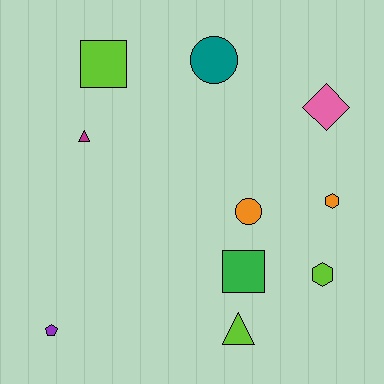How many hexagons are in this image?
There are 2 hexagons.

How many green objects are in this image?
There is 1 green object.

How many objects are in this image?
There are 10 objects.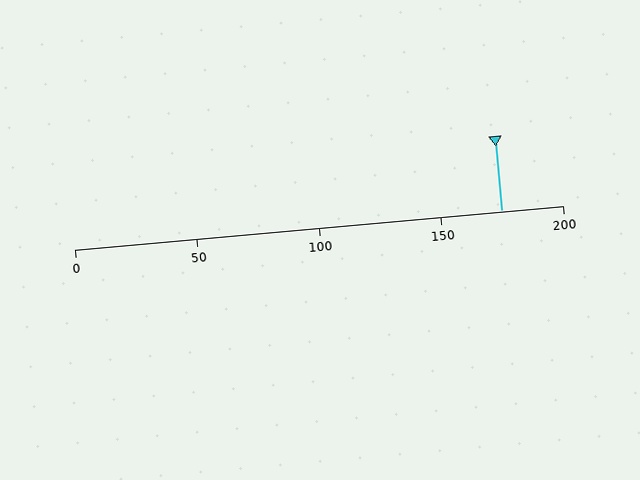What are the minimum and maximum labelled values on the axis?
The axis runs from 0 to 200.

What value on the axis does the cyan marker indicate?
The marker indicates approximately 175.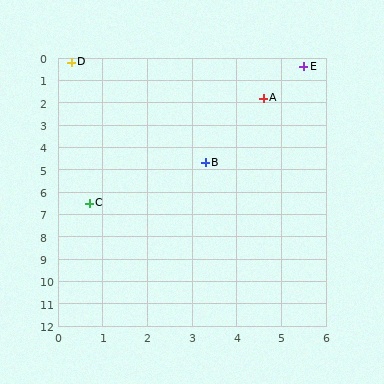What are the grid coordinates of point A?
Point A is at approximately (4.6, 1.8).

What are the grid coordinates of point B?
Point B is at approximately (3.3, 4.7).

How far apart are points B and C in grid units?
Points B and C are about 3.2 grid units apart.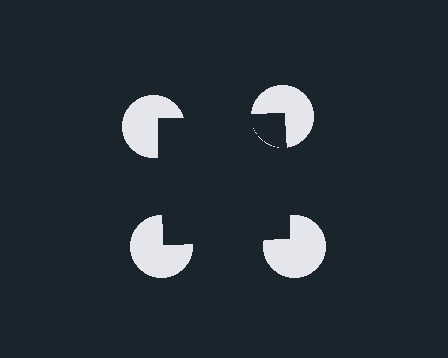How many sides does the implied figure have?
4 sides.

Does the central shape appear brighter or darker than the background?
It typically appears slightly darker than the background, even though no actual brightness change is drawn.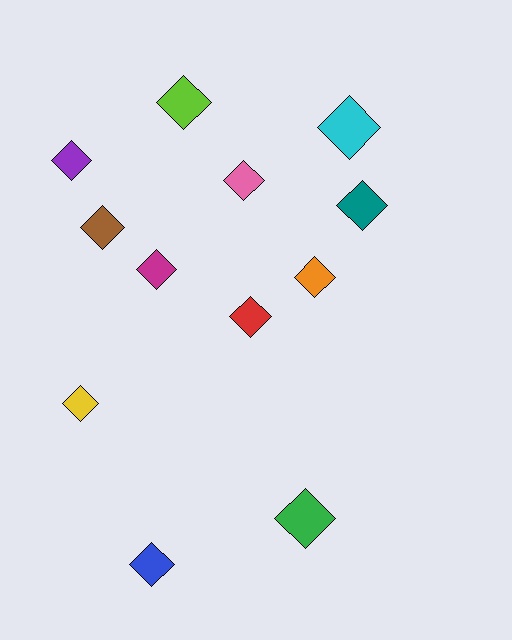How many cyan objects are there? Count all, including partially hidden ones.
There is 1 cyan object.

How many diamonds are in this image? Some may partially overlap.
There are 12 diamonds.